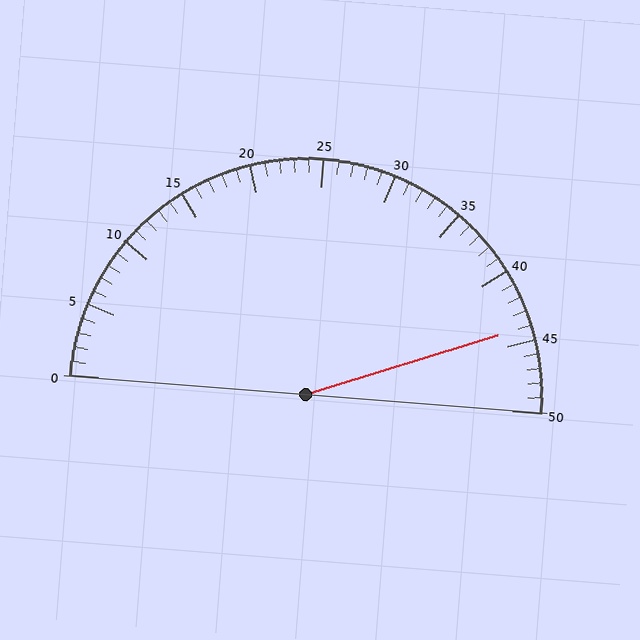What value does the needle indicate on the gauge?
The needle indicates approximately 44.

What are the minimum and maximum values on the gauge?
The gauge ranges from 0 to 50.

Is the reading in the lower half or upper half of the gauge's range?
The reading is in the upper half of the range (0 to 50).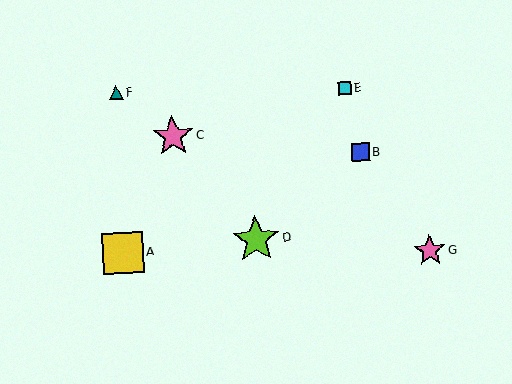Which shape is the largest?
The lime star (labeled D) is the largest.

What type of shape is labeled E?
Shape E is a cyan square.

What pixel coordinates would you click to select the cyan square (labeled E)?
Click at (345, 88) to select the cyan square E.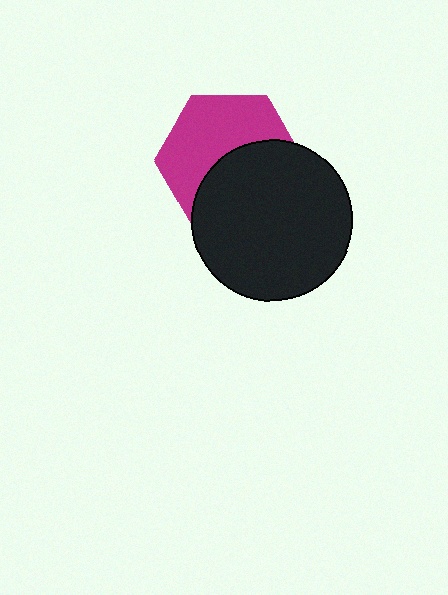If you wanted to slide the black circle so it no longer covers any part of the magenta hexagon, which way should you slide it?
Slide it down — that is the most direct way to separate the two shapes.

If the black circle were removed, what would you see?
You would see the complete magenta hexagon.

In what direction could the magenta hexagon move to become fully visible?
The magenta hexagon could move up. That would shift it out from behind the black circle entirely.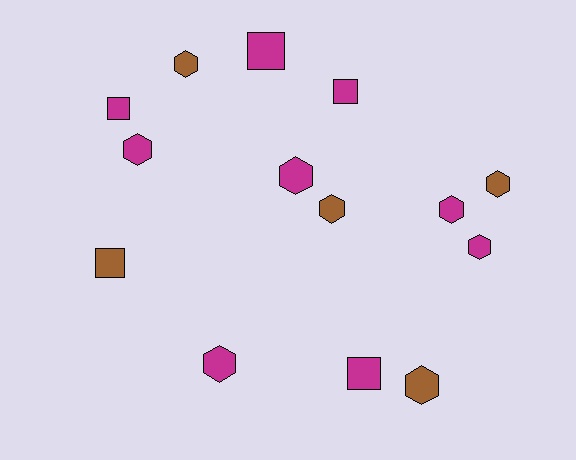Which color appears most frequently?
Magenta, with 9 objects.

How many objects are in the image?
There are 14 objects.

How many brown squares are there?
There is 1 brown square.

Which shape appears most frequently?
Hexagon, with 9 objects.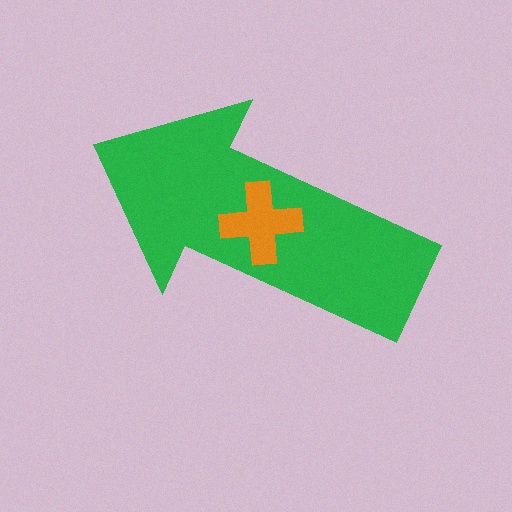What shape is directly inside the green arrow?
The orange cross.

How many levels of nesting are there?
2.